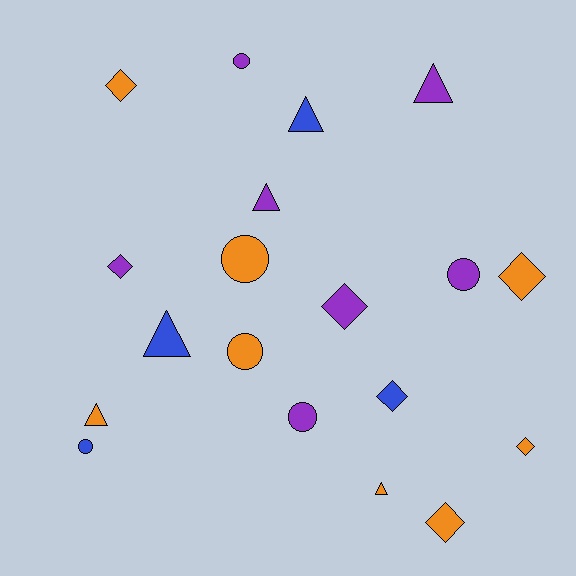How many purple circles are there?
There are 3 purple circles.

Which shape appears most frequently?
Diamond, with 7 objects.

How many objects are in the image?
There are 19 objects.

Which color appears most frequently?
Orange, with 8 objects.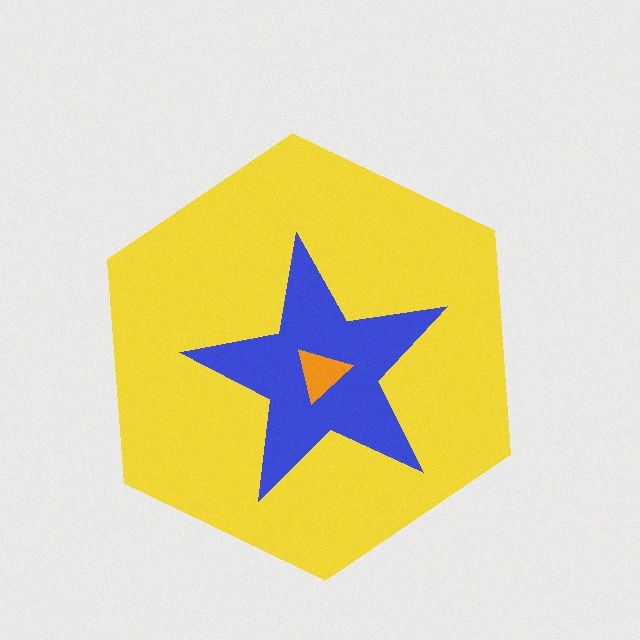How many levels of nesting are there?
3.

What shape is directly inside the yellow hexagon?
The blue star.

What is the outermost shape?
The yellow hexagon.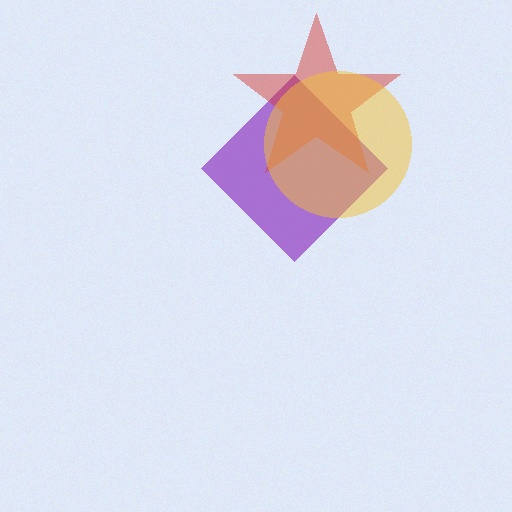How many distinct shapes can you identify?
There are 3 distinct shapes: a purple diamond, a red star, a yellow circle.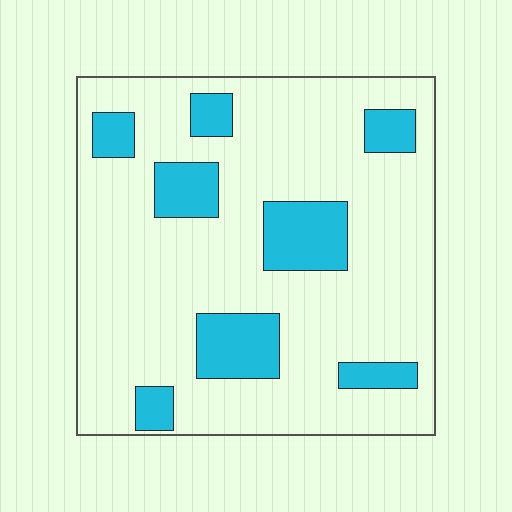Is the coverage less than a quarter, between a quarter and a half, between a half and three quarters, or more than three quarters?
Less than a quarter.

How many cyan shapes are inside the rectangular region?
8.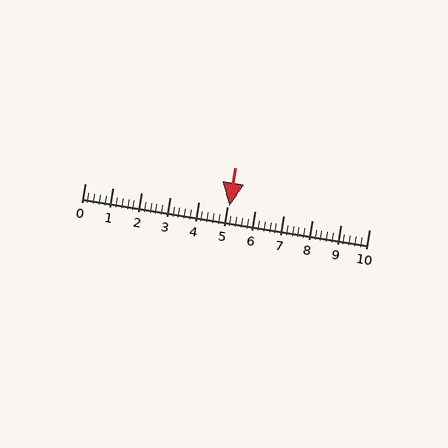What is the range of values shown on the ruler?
The ruler shows values from 0 to 10.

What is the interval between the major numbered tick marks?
The major tick marks are spaced 1 units apart.